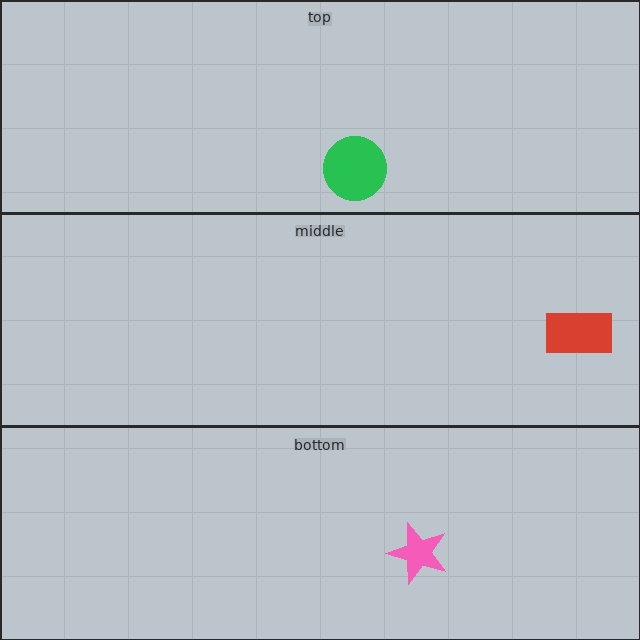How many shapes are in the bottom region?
1.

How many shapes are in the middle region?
1.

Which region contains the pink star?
The bottom region.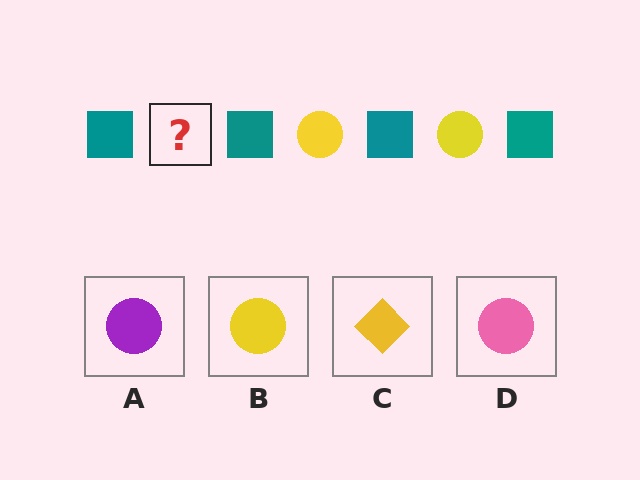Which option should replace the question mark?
Option B.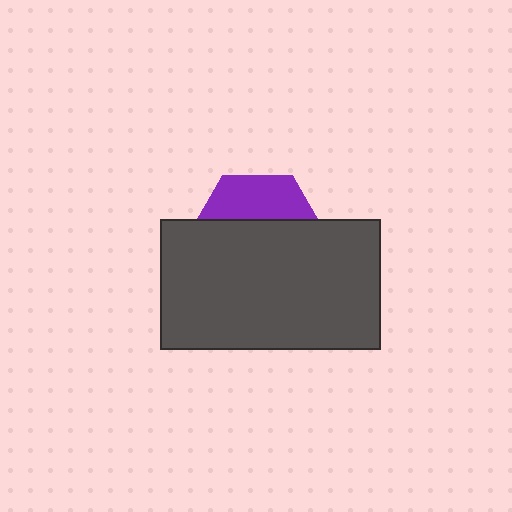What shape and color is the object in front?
The object in front is a dark gray rectangle.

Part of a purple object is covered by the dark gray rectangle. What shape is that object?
It is a hexagon.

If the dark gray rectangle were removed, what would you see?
You would see the complete purple hexagon.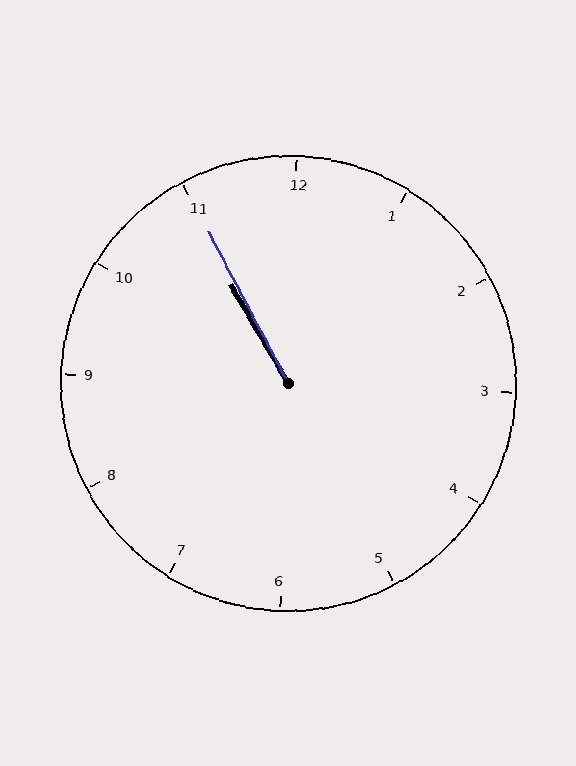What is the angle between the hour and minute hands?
Approximately 2 degrees.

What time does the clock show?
10:55.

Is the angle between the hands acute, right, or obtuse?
It is acute.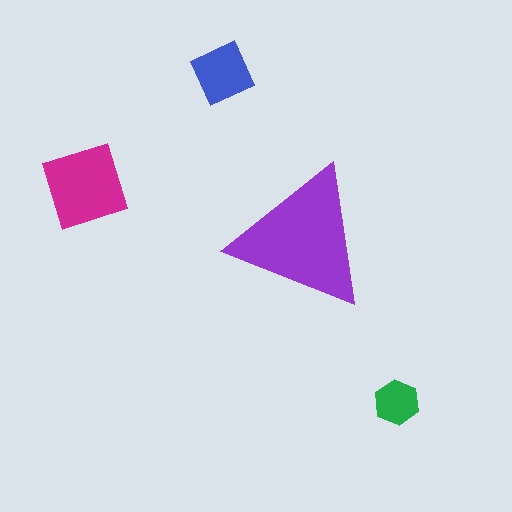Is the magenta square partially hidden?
No, the magenta square is fully visible.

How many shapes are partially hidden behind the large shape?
0 shapes are partially hidden.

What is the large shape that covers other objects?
A purple triangle.